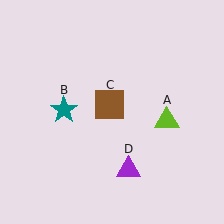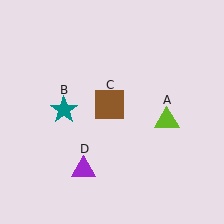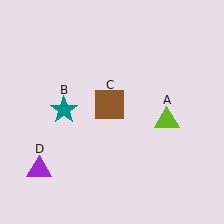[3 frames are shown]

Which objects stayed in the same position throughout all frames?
Lime triangle (object A) and teal star (object B) and brown square (object C) remained stationary.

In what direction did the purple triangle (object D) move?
The purple triangle (object D) moved left.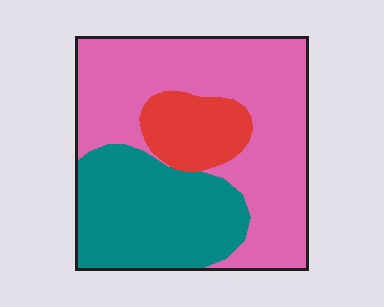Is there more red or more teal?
Teal.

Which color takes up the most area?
Pink, at roughly 55%.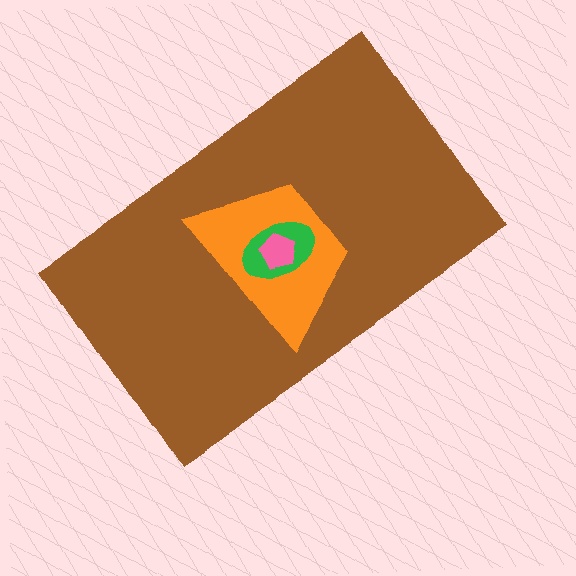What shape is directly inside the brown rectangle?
The orange trapezoid.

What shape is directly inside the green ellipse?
The pink pentagon.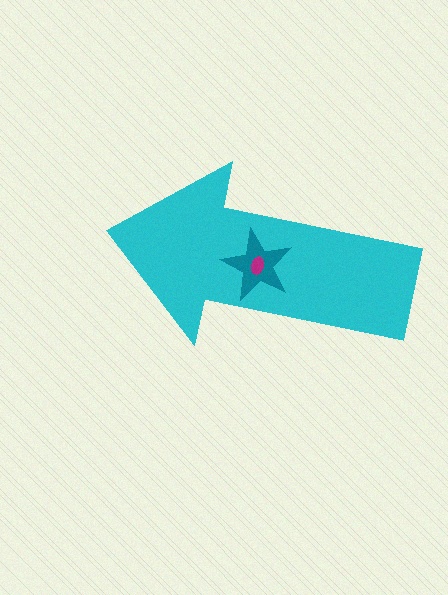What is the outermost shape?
The cyan arrow.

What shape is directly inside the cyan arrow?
The teal star.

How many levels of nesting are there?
3.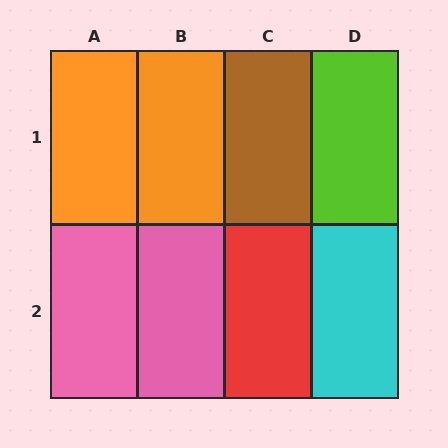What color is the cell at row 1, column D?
Lime.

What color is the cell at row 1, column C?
Brown.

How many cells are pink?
2 cells are pink.